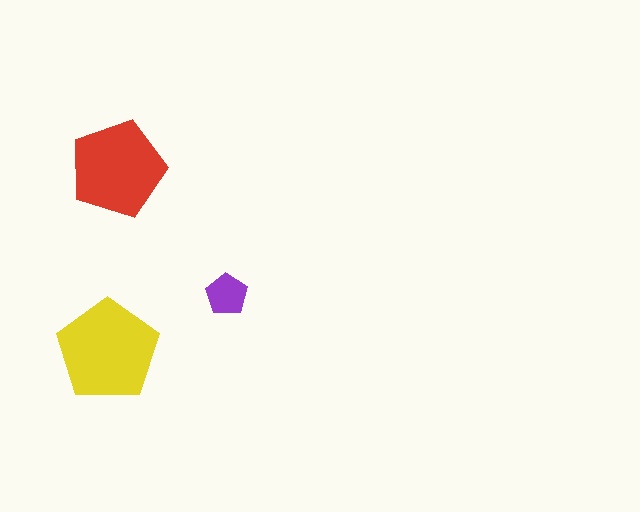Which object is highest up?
The red pentagon is topmost.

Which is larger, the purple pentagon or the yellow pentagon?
The yellow one.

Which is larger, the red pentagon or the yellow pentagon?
The yellow one.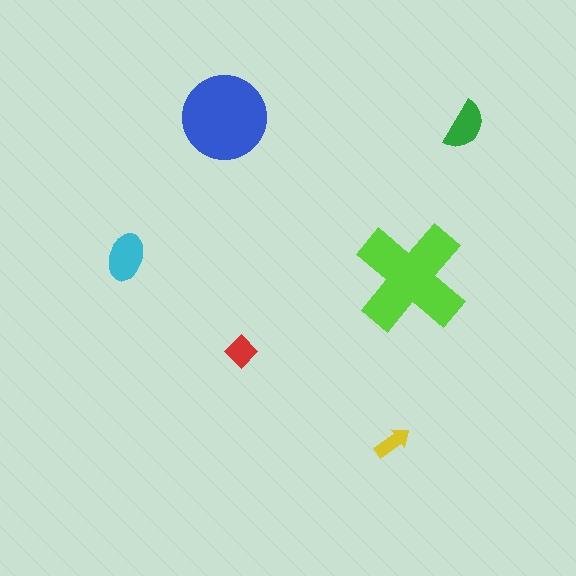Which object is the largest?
The lime cross.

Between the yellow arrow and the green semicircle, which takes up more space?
The green semicircle.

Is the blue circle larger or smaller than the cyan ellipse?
Larger.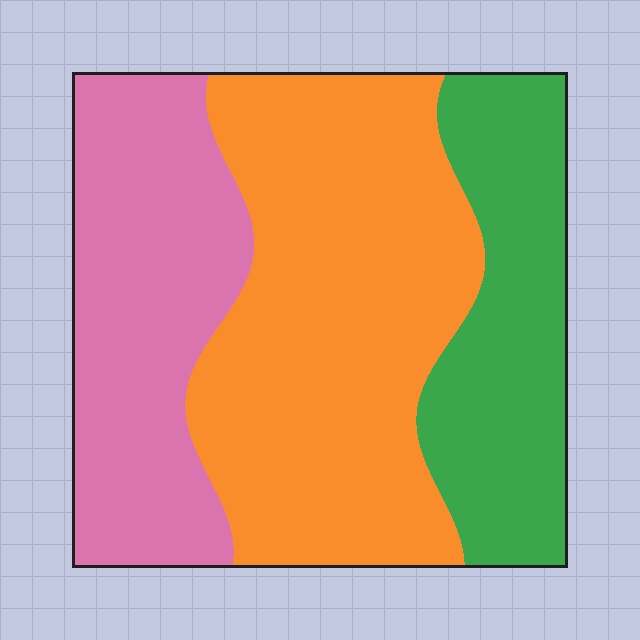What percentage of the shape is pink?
Pink takes up about one third (1/3) of the shape.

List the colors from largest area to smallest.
From largest to smallest: orange, pink, green.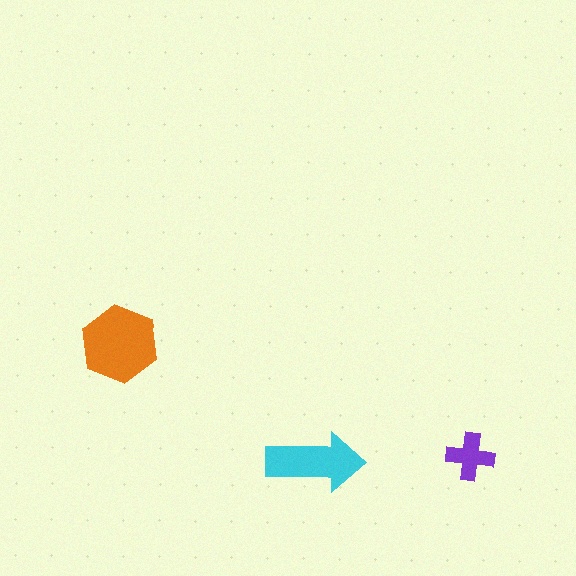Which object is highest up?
The orange hexagon is topmost.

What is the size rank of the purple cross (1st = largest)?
3rd.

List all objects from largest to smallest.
The orange hexagon, the cyan arrow, the purple cross.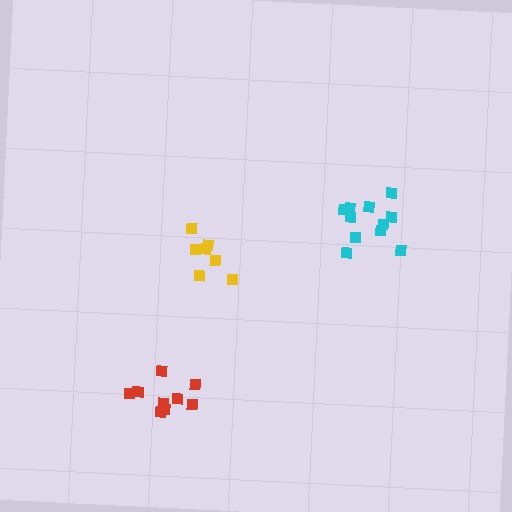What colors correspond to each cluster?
The clusters are colored: yellow, cyan, red.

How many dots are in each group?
Group 1: 7 dots, Group 2: 11 dots, Group 3: 9 dots (27 total).